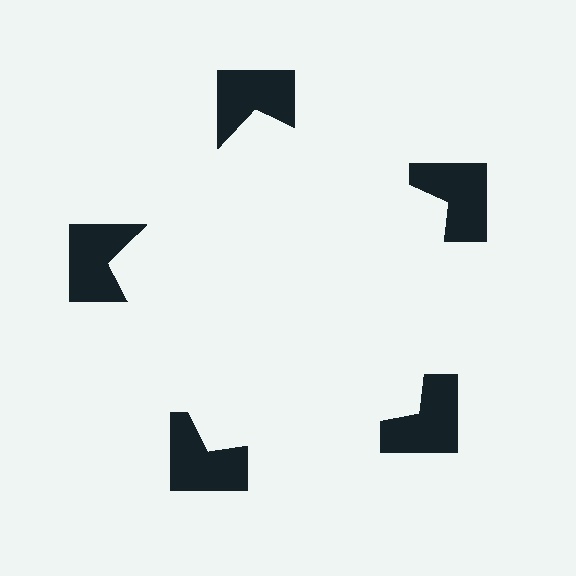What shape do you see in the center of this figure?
An illusory pentagon — its edges are inferred from the aligned wedge cuts in the notched squares, not physically drawn.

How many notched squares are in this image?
There are 5 — one at each vertex of the illusory pentagon.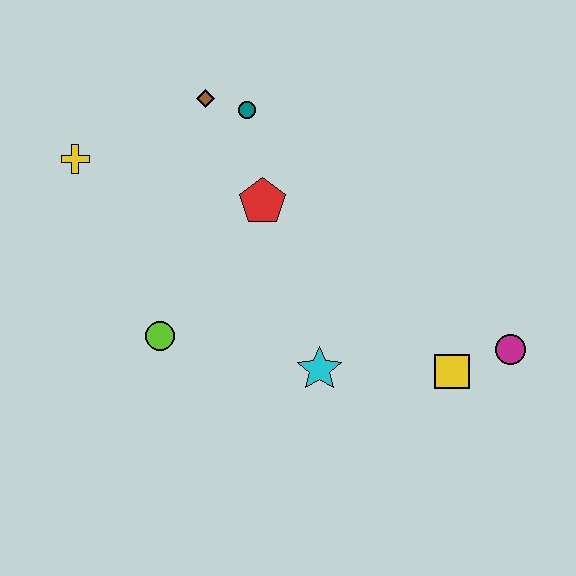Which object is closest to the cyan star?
The yellow square is closest to the cyan star.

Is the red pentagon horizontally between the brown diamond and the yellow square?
Yes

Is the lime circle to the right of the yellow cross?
Yes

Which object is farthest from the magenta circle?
The yellow cross is farthest from the magenta circle.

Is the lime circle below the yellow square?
No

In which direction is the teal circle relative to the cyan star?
The teal circle is above the cyan star.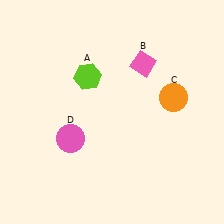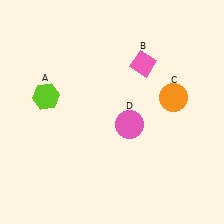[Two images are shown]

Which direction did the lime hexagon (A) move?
The lime hexagon (A) moved left.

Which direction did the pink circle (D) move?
The pink circle (D) moved right.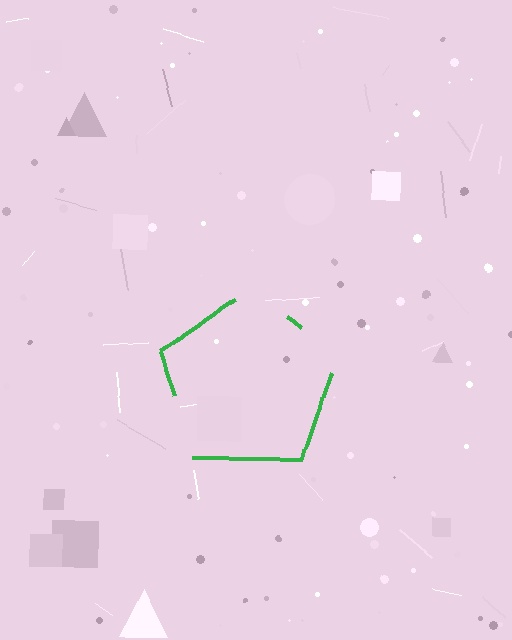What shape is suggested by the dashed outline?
The dashed outline suggests a pentagon.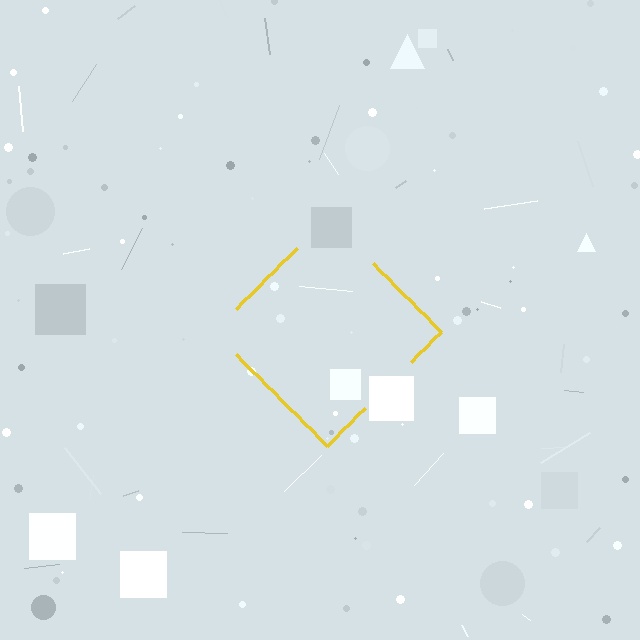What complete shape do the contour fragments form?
The contour fragments form a diamond.